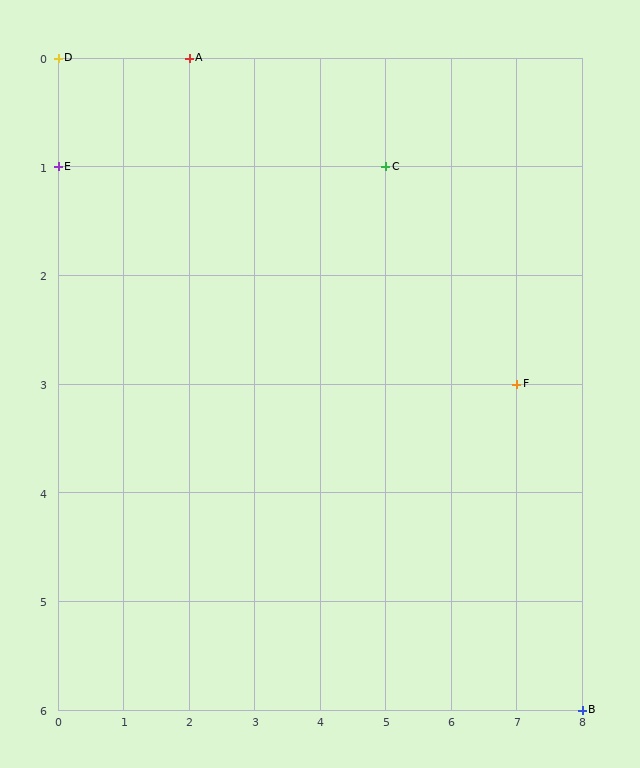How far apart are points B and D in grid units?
Points B and D are 8 columns and 6 rows apart (about 10.0 grid units diagonally).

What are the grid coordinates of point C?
Point C is at grid coordinates (5, 1).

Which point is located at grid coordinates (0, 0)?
Point D is at (0, 0).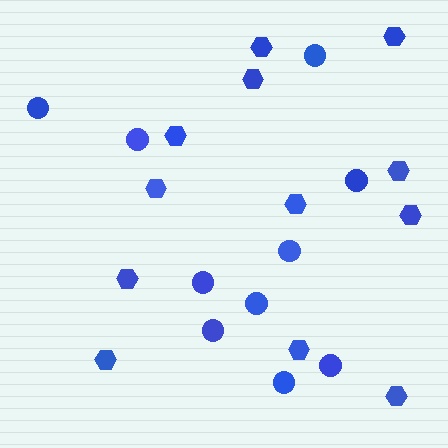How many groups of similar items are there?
There are 2 groups: one group of hexagons (12) and one group of circles (10).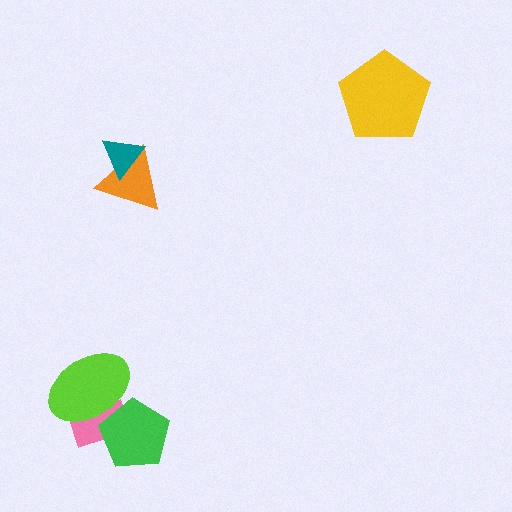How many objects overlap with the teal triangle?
1 object overlaps with the teal triangle.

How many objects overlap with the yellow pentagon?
0 objects overlap with the yellow pentagon.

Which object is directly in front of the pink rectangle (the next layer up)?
The lime ellipse is directly in front of the pink rectangle.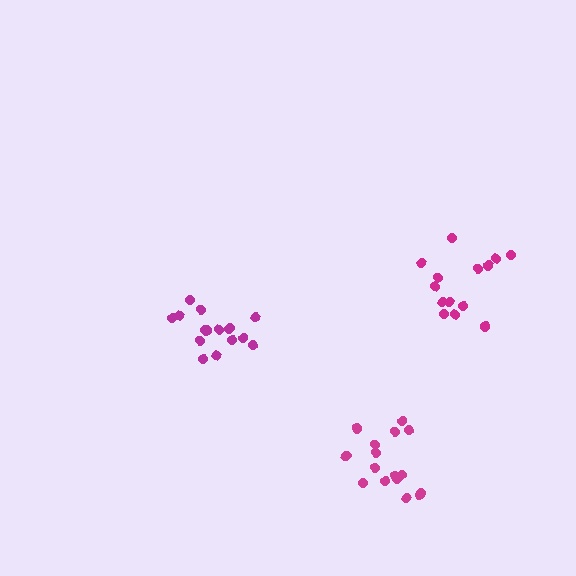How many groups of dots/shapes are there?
There are 3 groups.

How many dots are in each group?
Group 1: 16 dots, Group 2: 16 dots, Group 3: 14 dots (46 total).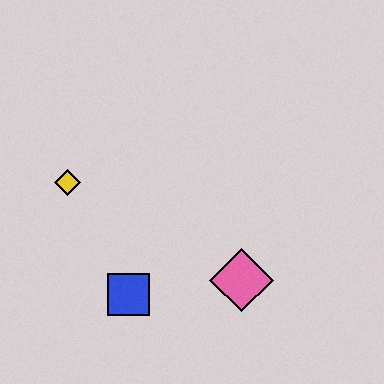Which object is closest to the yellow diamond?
The blue square is closest to the yellow diamond.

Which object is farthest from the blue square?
The yellow diamond is farthest from the blue square.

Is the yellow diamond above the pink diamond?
Yes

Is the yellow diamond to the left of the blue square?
Yes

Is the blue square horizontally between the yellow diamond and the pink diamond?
Yes